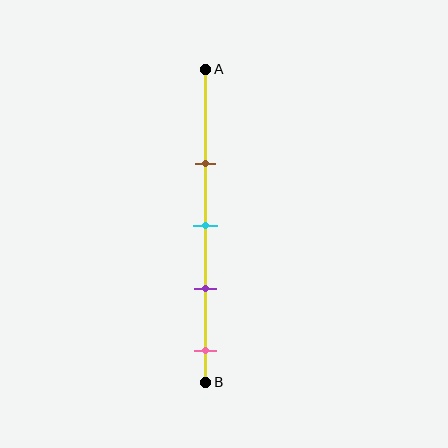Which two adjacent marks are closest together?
The cyan and purple marks are the closest adjacent pair.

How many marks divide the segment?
There are 4 marks dividing the segment.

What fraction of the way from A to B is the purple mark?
The purple mark is approximately 70% (0.7) of the way from A to B.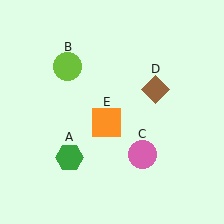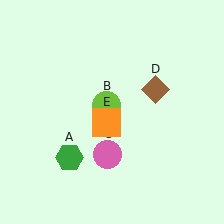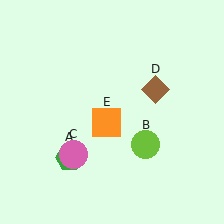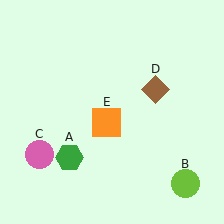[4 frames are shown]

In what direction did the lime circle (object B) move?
The lime circle (object B) moved down and to the right.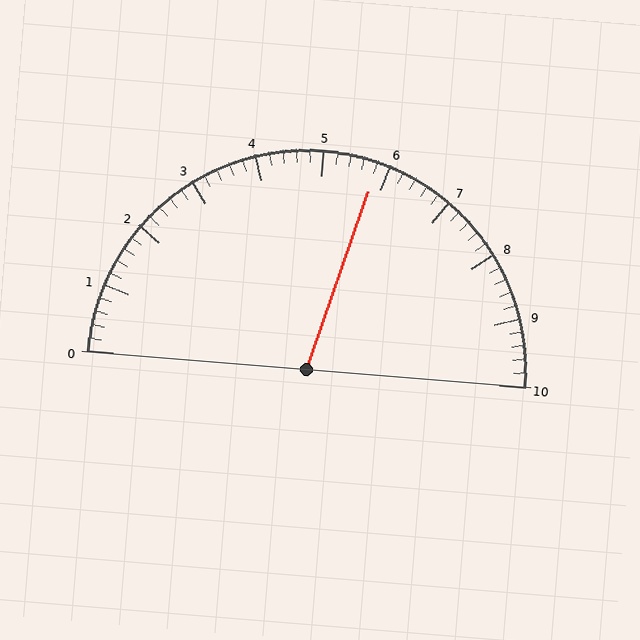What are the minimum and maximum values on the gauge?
The gauge ranges from 0 to 10.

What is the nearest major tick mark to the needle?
The nearest major tick mark is 6.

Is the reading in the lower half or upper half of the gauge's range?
The reading is in the upper half of the range (0 to 10).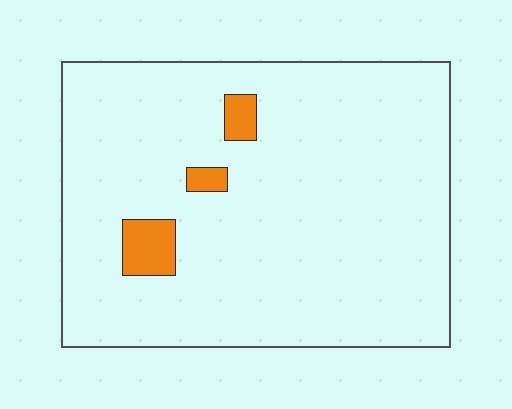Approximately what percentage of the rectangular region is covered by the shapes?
Approximately 5%.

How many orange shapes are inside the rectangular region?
3.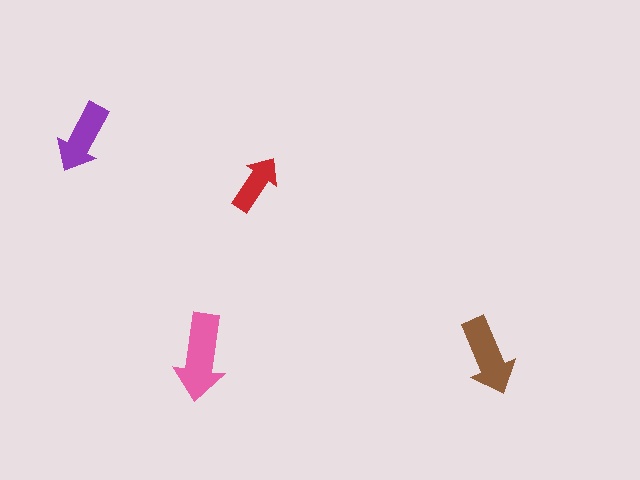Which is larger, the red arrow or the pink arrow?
The pink one.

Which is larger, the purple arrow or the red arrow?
The purple one.